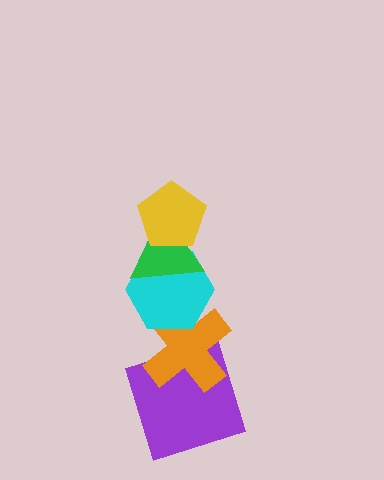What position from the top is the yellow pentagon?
The yellow pentagon is 1st from the top.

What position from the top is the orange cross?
The orange cross is 4th from the top.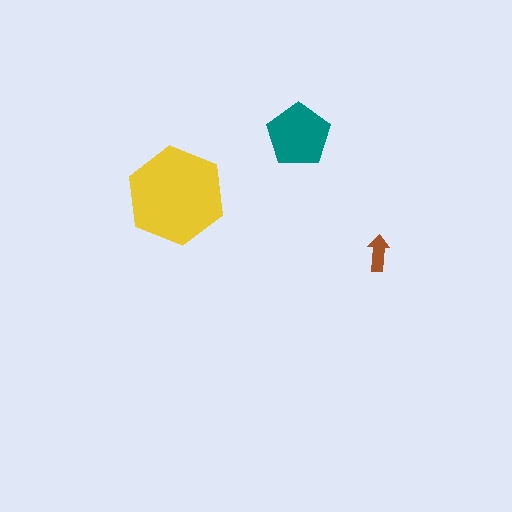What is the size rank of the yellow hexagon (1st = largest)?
1st.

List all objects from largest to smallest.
The yellow hexagon, the teal pentagon, the brown arrow.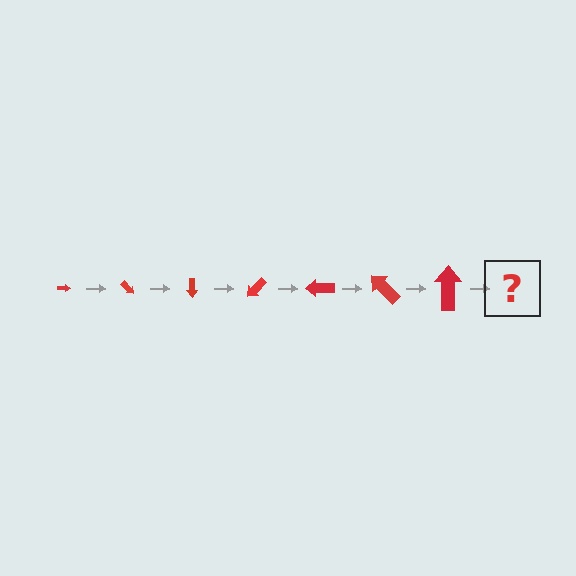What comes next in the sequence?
The next element should be an arrow, larger than the previous one and rotated 315 degrees from the start.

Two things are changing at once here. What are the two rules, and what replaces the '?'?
The two rules are that the arrow grows larger each step and it rotates 45 degrees each step. The '?' should be an arrow, larger than the previous one and rotated 315 degrees from the start.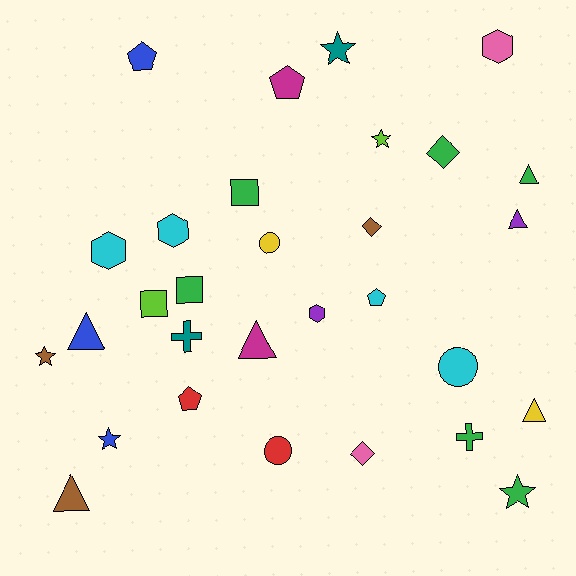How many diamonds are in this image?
There are 3 diamonds.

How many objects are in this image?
There are 30 objects.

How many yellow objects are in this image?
There are 2 yellow objects.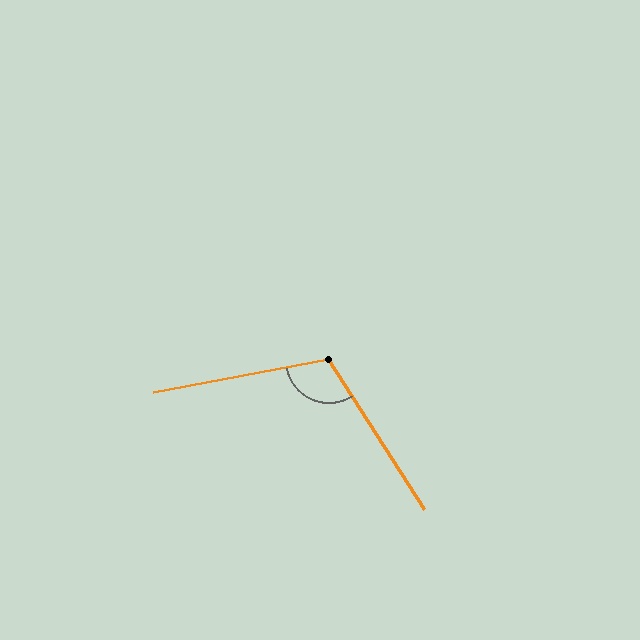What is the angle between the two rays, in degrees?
Approximately 112 degrees.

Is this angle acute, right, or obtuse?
It is obtuse.